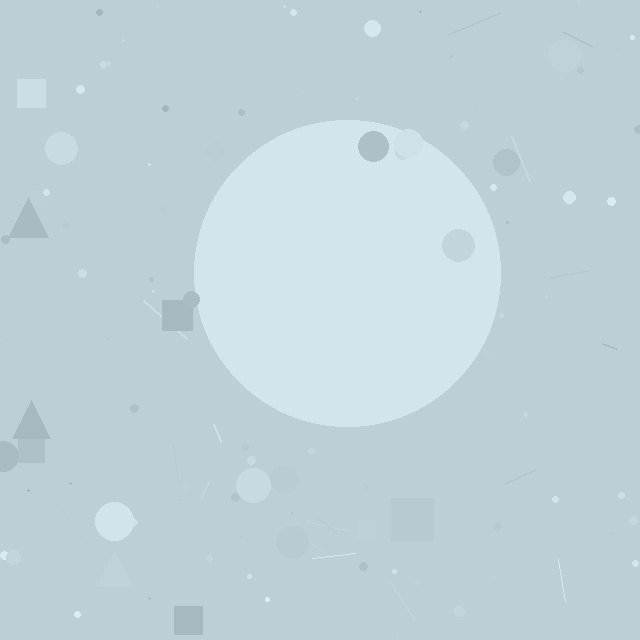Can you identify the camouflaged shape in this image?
The camouflaged shape is a circle.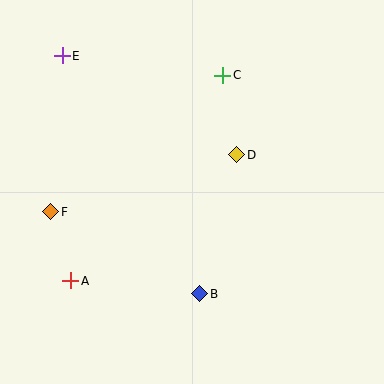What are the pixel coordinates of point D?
Point D is at (237, 155).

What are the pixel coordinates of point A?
Point A is at (71, 281).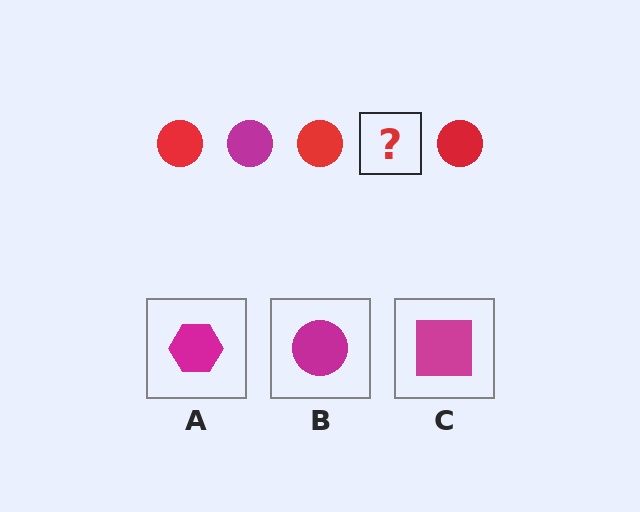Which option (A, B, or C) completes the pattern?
B.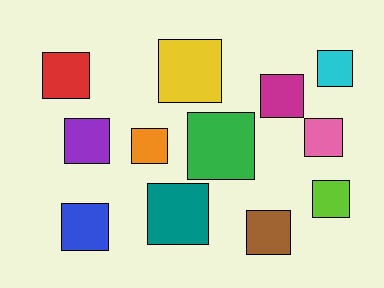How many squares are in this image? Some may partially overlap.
There are 12 squares.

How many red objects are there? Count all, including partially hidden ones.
There is 1 red object.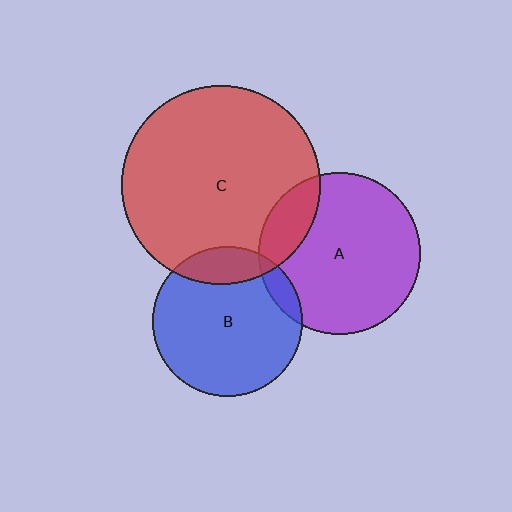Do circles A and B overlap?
Yes.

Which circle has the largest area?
Circle C (red).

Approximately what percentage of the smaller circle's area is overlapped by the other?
Approximately 10%.